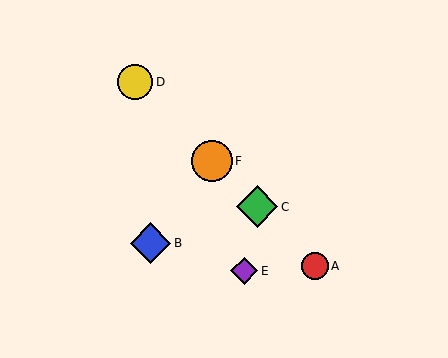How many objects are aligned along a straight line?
4 objects (A, C, D, F) are aligned along a straight line.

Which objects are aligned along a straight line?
Objects A, C, D, F are aligned along a straight line.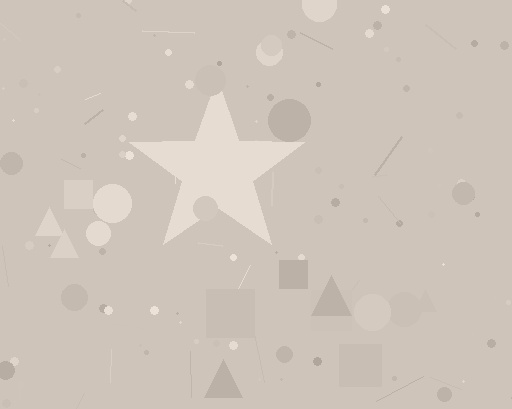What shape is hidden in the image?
A star is hidden in the image.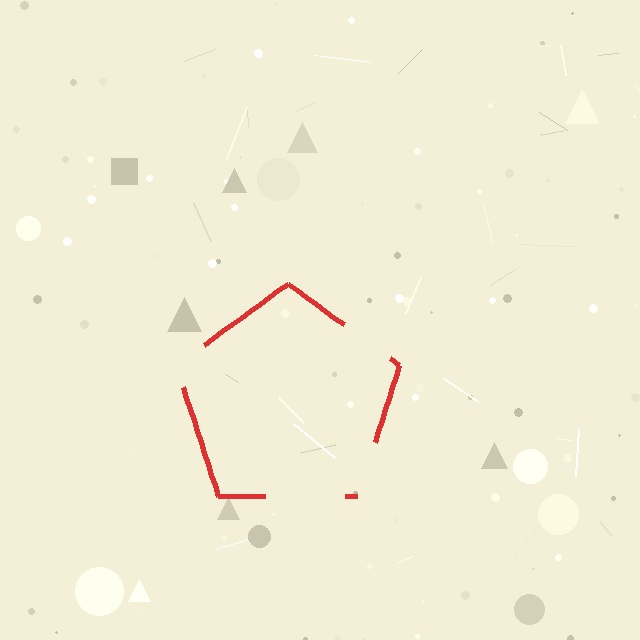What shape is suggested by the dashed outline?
The dashed outline suggests a pentagon.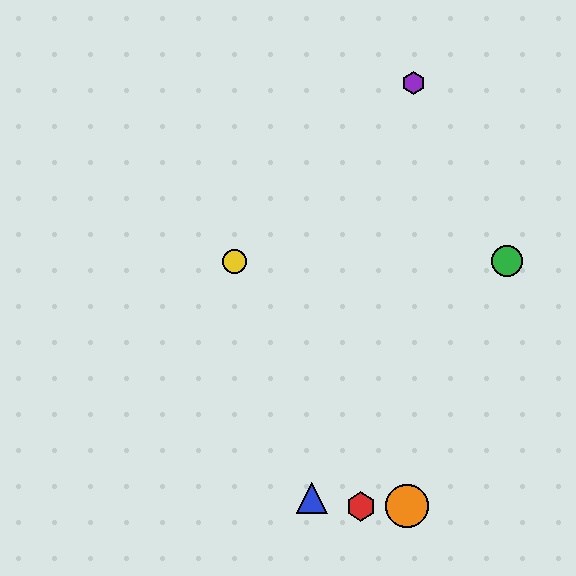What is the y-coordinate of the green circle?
The green circle is at y≈261.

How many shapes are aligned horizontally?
2 shapes (the green circle, the yellow circle) are aligned horizontally.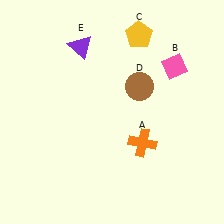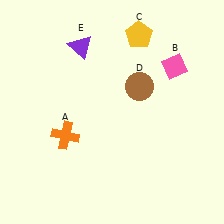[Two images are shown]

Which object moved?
The orange cross (A) moved left.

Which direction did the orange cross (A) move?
The orange cross (A) moved left.